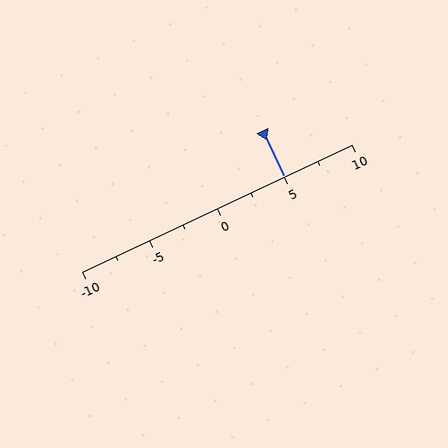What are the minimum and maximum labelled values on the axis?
The axis runs from -10 to 10.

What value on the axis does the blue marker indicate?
The marker indicates approximately 5.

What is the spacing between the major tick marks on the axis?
The major ticks are spaced 5 apart.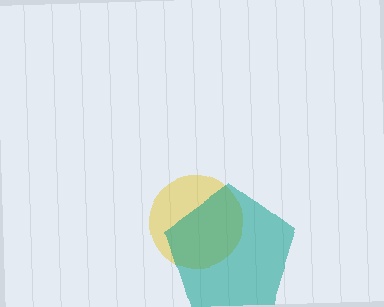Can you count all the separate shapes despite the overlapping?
Yes, there are 2 separate shapes.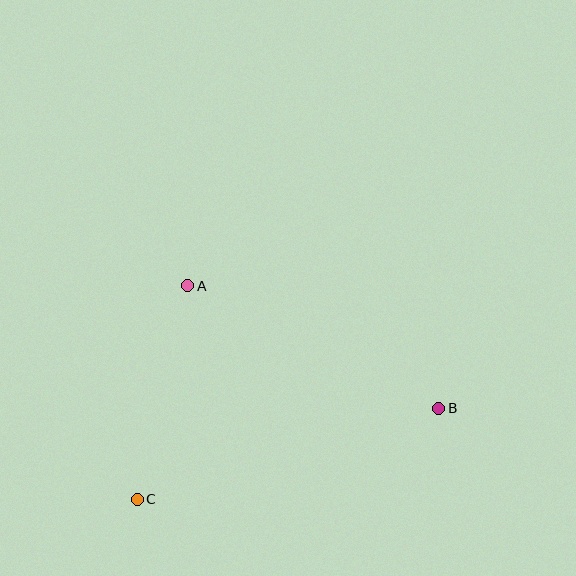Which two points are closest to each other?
Points A and C are closest to each other.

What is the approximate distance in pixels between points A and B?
The distance between A and B is approximately 279 pixels.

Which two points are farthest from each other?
Points B and C are farthest from each other.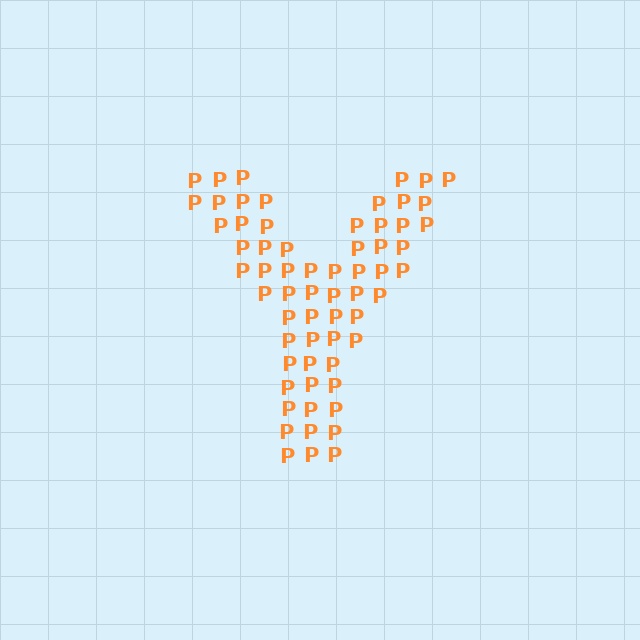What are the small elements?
The small elements are letter P's.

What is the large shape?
The large shape is the letter Y.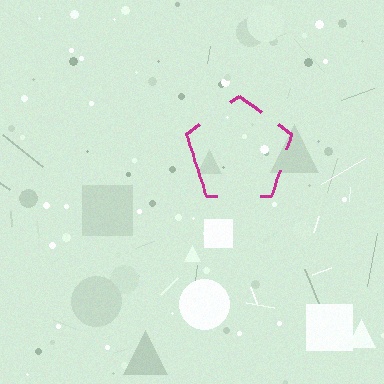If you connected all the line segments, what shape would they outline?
They would outline a pentagon.